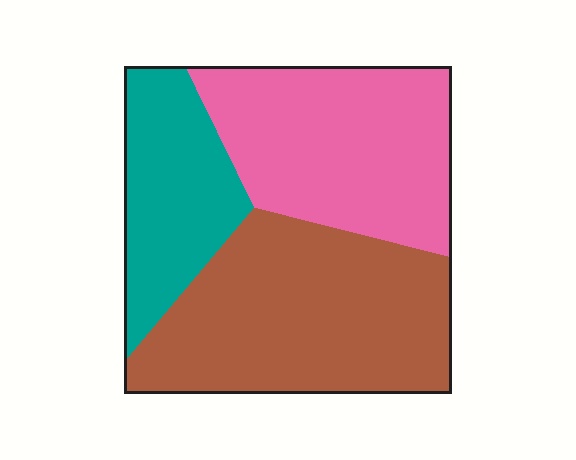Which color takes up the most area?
Brown, at roughly 45%.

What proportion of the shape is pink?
Pink covers about 35% of the shape.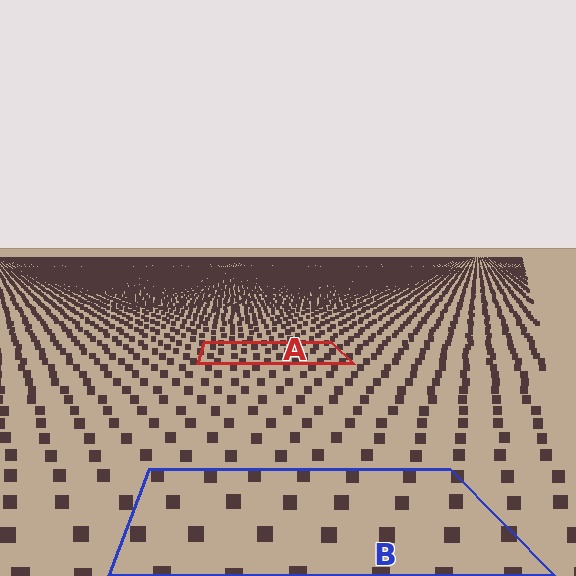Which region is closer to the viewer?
Region B is closer. The texture elements there are larger and more spread out.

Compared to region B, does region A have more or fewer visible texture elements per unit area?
Region A has more texture elements per unit area — they are packed more densely because it is farther away.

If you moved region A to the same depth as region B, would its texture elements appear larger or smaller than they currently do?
They would appear larger. At a closer depth, the same texture elements are projected at a bigger on-screen size.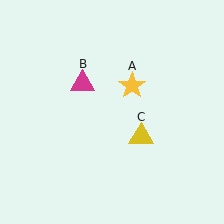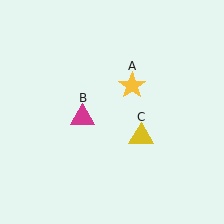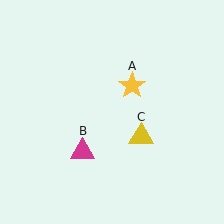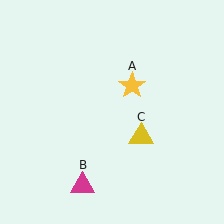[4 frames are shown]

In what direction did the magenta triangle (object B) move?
The magenta triangle (object B) moved down.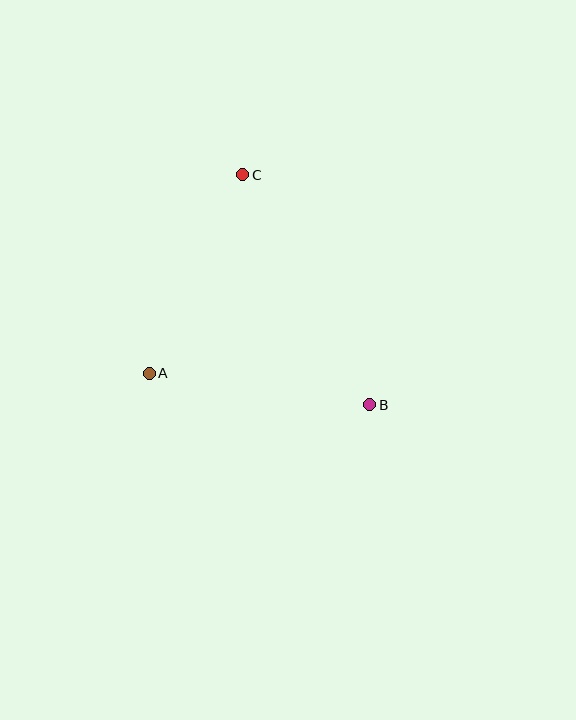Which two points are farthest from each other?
Points B and C are farthest from each other.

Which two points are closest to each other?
Points A and C are closest to each other.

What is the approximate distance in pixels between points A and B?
The distance between A and B is approximately 222 pixels.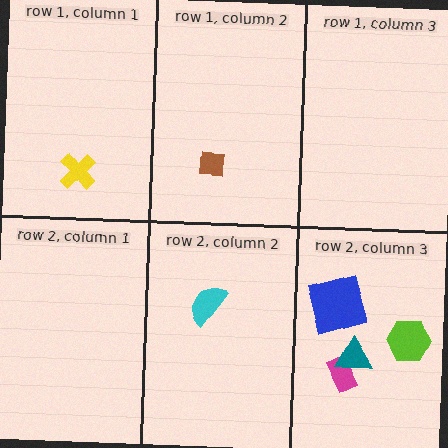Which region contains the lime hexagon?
The row 2, column 3 region.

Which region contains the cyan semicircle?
The row 2, column 2 region.